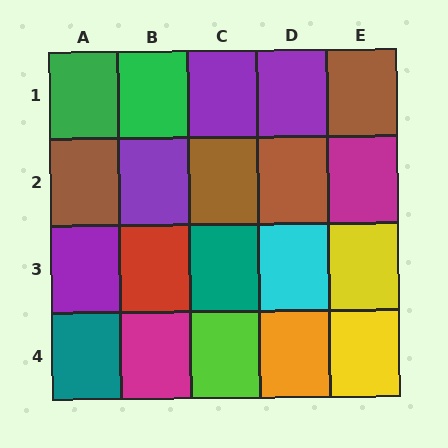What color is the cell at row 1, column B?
Green.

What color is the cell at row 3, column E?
Yellow.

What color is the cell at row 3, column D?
Cyan.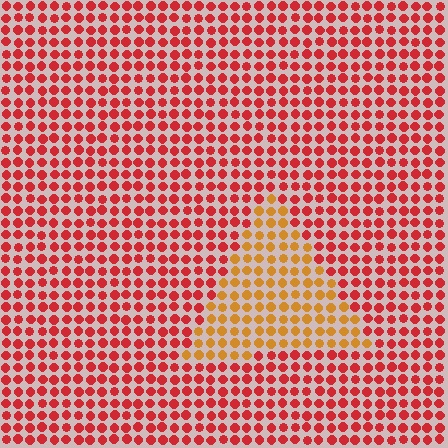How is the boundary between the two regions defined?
The boundary is defined purely by a slight shift in hue (about 39 degrees). Spacing, size, and orientation are identical on both sides.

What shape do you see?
I see a triangle.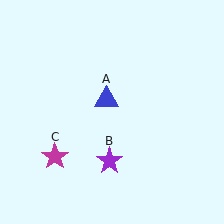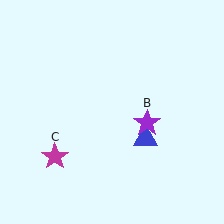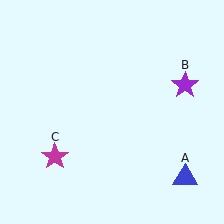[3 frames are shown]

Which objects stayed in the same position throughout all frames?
Magenta star (object C) remained stationary.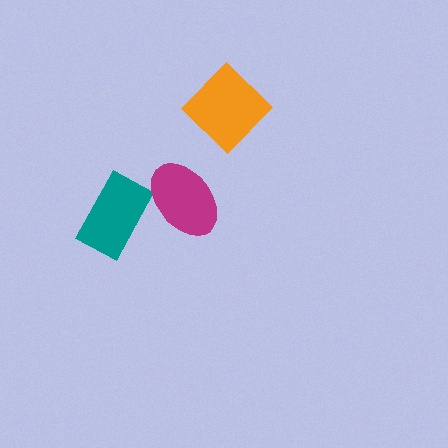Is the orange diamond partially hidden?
No, no other shape covers it.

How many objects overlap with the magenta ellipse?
1 object overlaps with the magenta ellipse.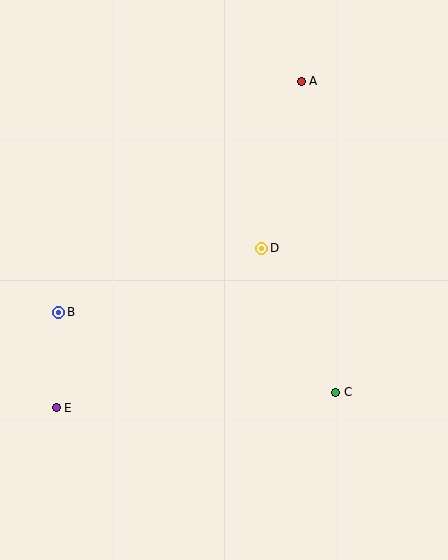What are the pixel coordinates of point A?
Point A is at (301, 81).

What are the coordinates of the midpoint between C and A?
The midpoint between C and A is at (319, 237).